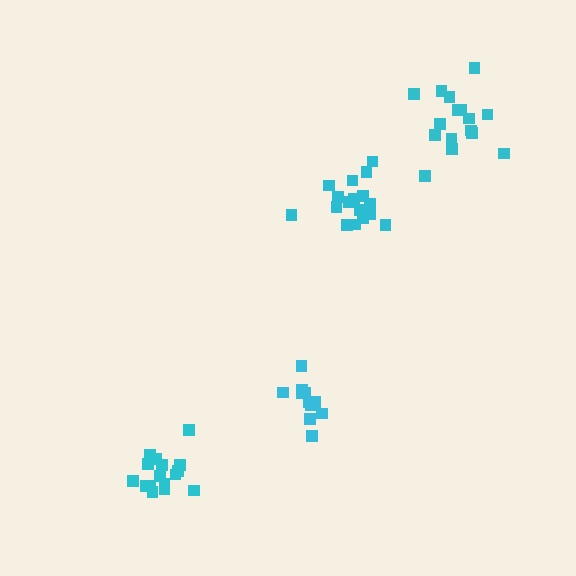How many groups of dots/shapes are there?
There are 4 groups.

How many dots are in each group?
Group 1: 13 dots, Group 2: 16 dots, Group 3: 16 dots, Group 4: 17 dots (62 total).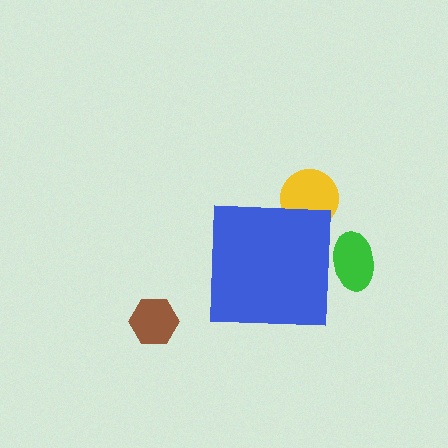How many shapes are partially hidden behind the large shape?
2 shapes are partially hidden.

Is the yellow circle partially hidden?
Yes, the yellow circle is partially hidden behind the blue square.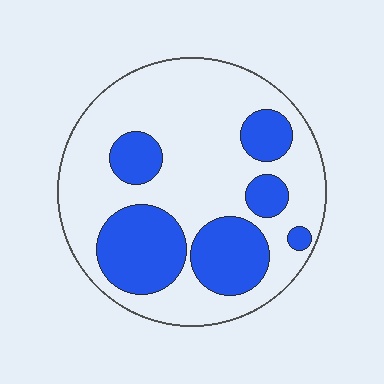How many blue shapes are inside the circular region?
6.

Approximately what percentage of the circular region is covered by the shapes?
Approximately 30%.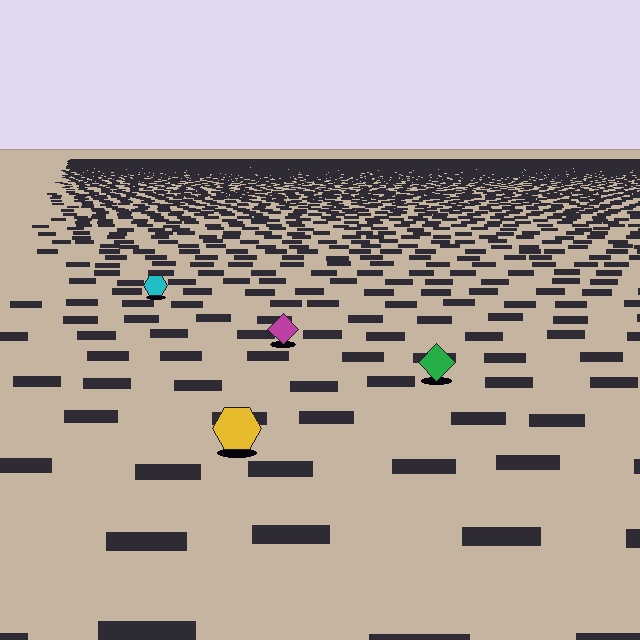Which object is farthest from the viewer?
The cyan hexagon is farthest from the viewer. It appears smaller and the ground texture around it is denser.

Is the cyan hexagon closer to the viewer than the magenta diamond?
No. The magenta diamond is closer — you can tell from the texture gradient: the ground texture is coarser near it.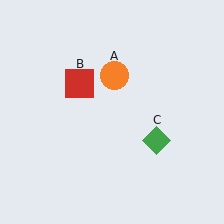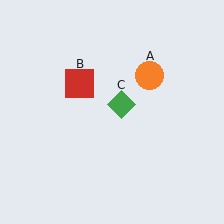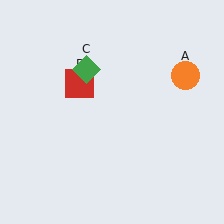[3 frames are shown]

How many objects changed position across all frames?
2 objects changed position: orange circle (object A), green diamond (object C).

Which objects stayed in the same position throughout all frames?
Red square (object B) remained stationary.